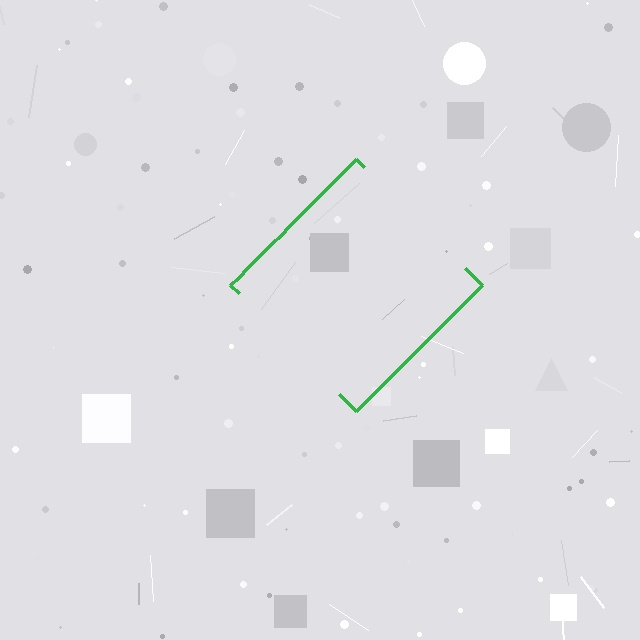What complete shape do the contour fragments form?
The contour fragments form a diamond.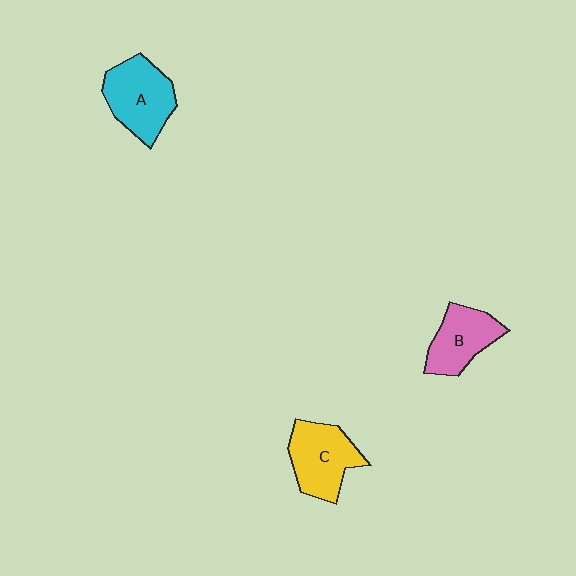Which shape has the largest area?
Shape A (cyan).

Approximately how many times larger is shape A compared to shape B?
Approximately 1.2 times.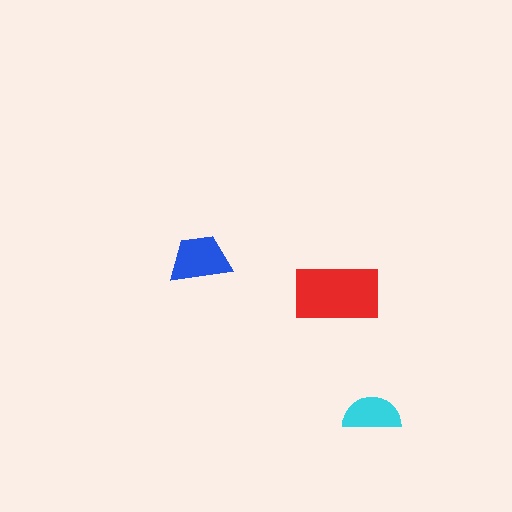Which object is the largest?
The red rectangle.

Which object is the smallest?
The cyan semicircle.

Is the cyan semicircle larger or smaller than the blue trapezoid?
Smaller.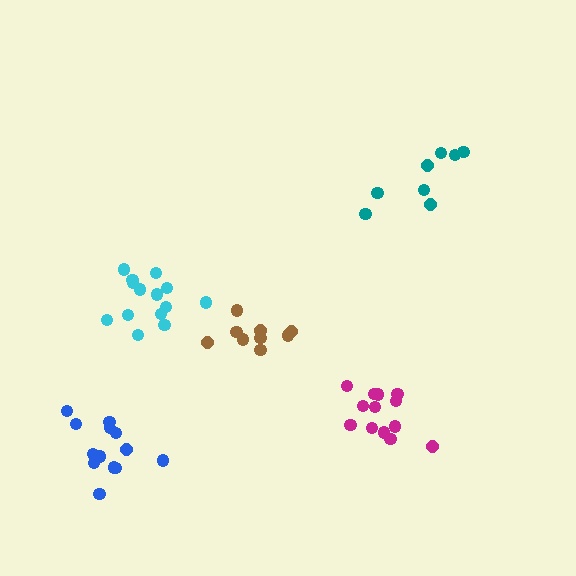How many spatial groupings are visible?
There are 5 spatial groupings.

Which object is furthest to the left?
The blue cluster is leftmost.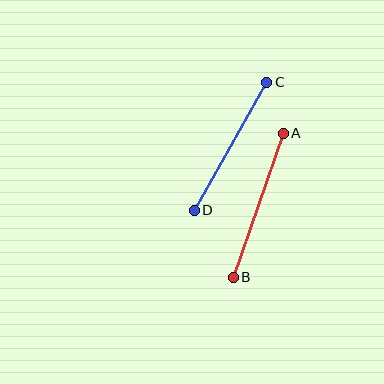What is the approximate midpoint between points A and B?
The midpoint is at approximately (258, 205) pixels.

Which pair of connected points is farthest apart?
Points A and B are farthest apart.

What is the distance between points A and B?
The distance is approximately 153 pixels.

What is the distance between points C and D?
The distance is approximately 147 pixels.